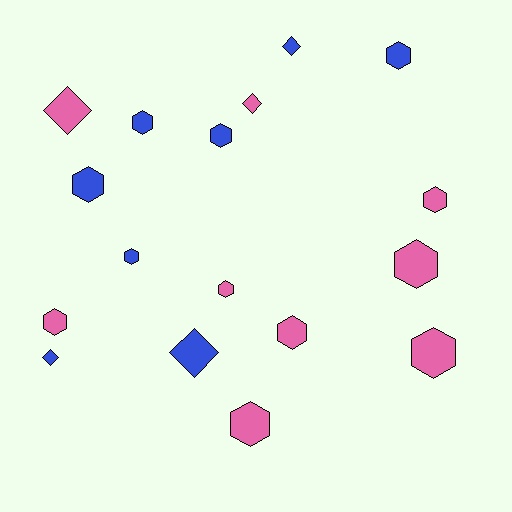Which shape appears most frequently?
Hexagon, with 12 objects.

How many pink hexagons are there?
There are 7 pink hexagons.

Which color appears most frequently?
Pink, with 9 objects.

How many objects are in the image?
There are 17 objects.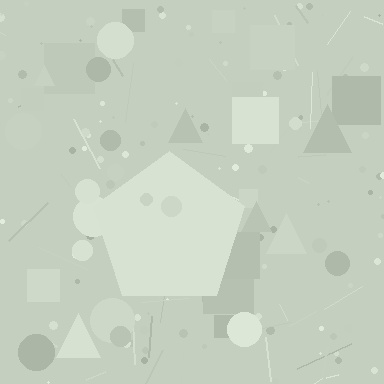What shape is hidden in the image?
A pentagon is hidden in the image.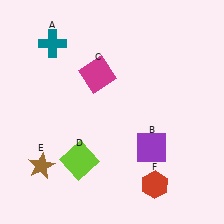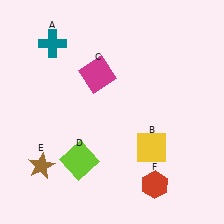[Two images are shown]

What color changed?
The square (B) changed from purple in Image 1 to yellow in Image 2.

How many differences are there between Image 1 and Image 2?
There is 1 difference between the two images.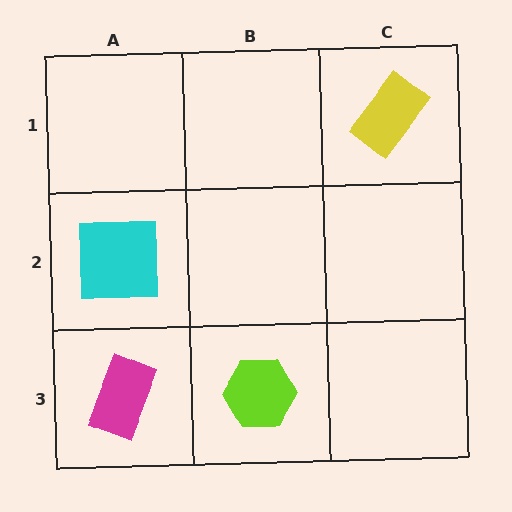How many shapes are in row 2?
1 shape.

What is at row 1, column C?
A yellow rectangle.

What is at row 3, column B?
A lime hexagon.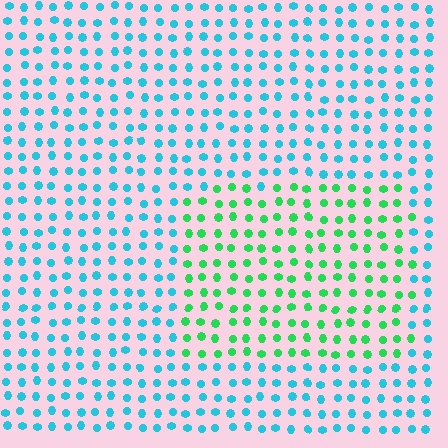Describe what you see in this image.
The image is filled with small cyan elements in a uniform arrangement. A rectangle-shaped region is visible where the elements are tinted to a slightly different hue, forming a subtle color boundary.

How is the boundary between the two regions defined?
The boundary is defined purely by a slight shift in hue (about 52 degrees). Spacing, size, and orientation are identical on both sides.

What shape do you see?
I see a rectangle.